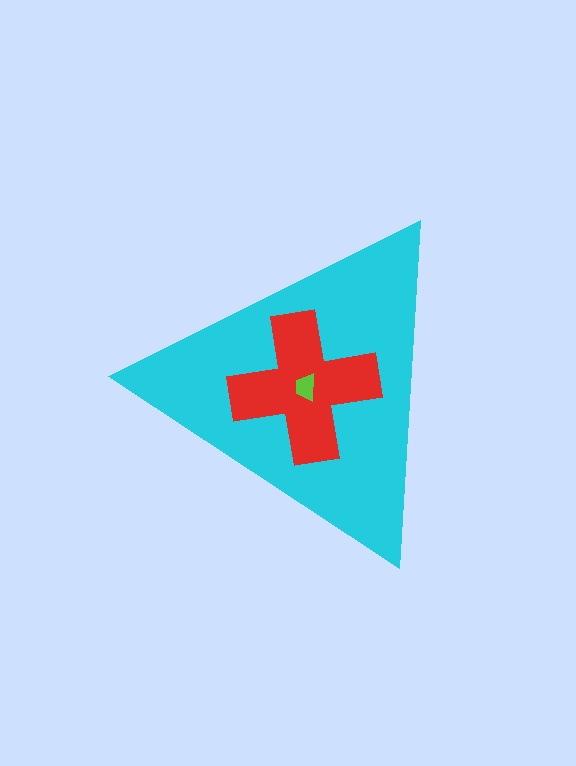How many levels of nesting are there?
3.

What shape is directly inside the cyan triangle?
The red cross.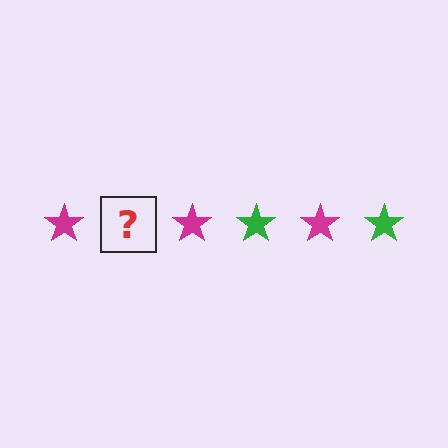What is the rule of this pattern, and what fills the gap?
The rule is that the pattern cycles through magenta, green stars. The gap should be filled with a green star.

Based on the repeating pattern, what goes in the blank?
The blank should be a green star.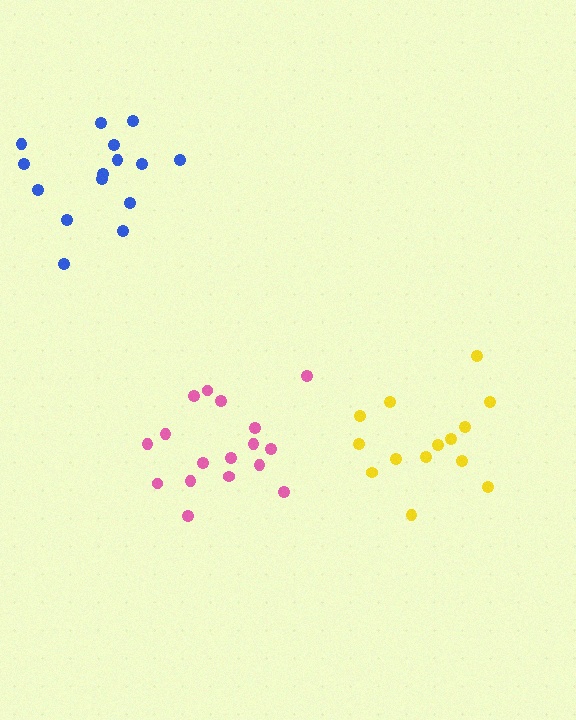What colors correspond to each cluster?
The clusters are colored: blue, yellow, pink.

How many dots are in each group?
Group 1: 15 dots, Group 2: 14 dots, Group 3: 17 dots (46 total).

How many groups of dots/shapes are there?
There are 3 groups.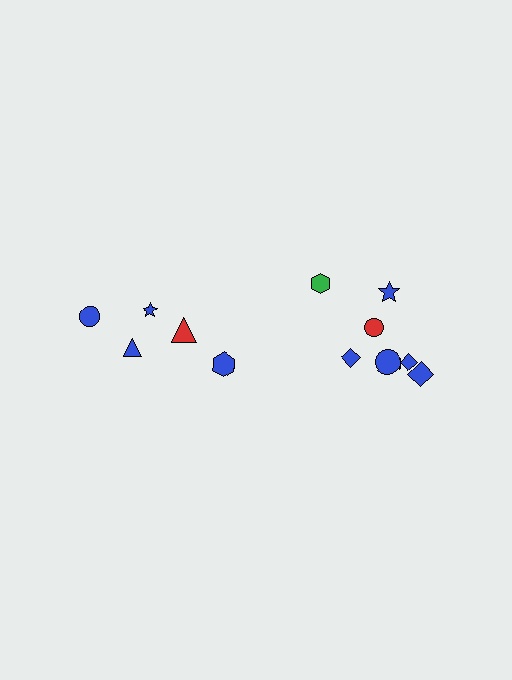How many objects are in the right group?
There are 8 objects.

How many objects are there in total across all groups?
There are 13 objects.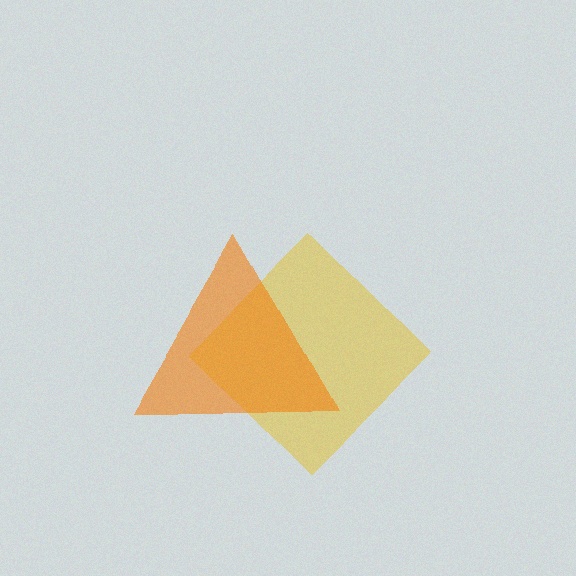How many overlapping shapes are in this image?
There are 2 overlapping shapes in the image.